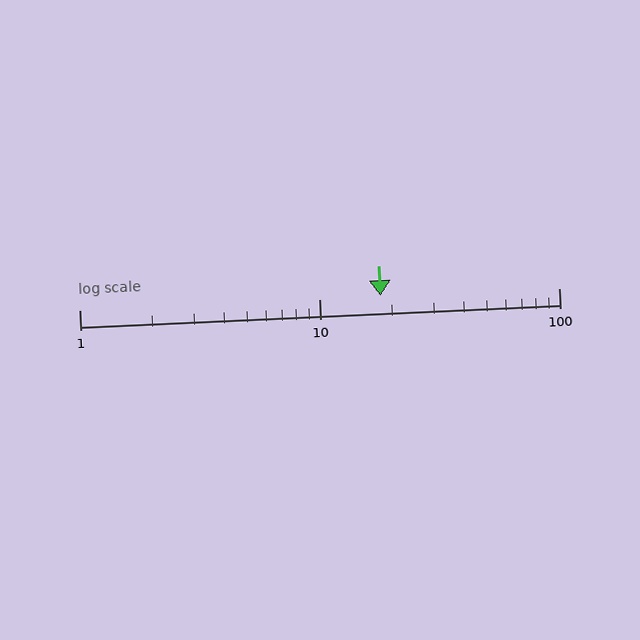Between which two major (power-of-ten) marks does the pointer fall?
The pointer is between 10 and 100.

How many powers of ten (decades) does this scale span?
The scale spans 2 decades, from 1 to 100.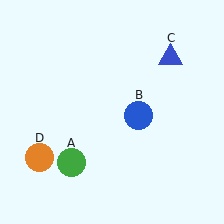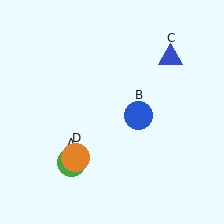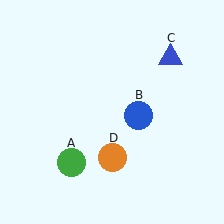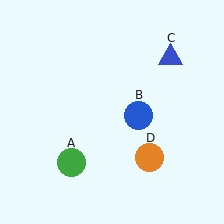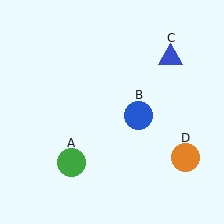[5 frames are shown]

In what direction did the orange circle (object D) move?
The orange circle (object D) moved right.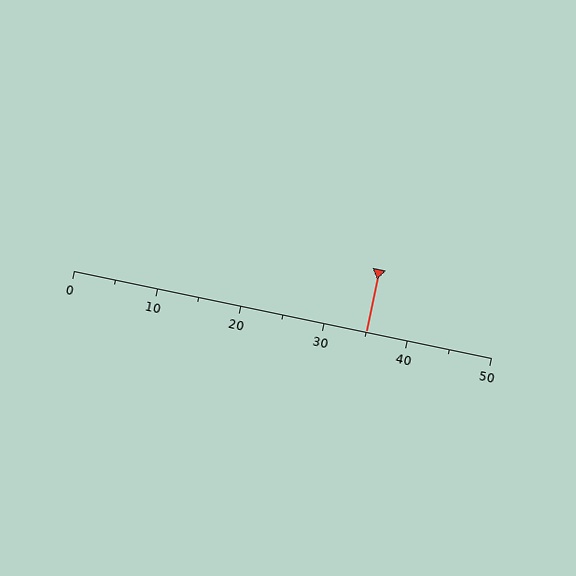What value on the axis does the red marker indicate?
The marker indicates approximately 35.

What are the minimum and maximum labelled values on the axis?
The axis runs from 0 to 50.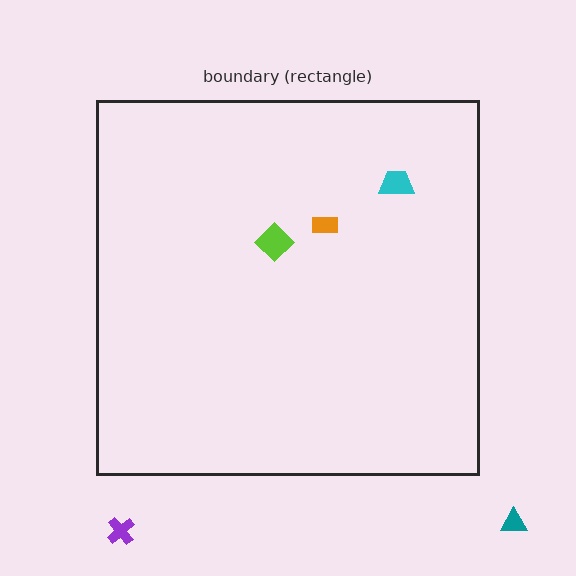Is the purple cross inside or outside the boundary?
Outside.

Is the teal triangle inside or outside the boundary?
Outside.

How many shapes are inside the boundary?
3 inside, 2 outside.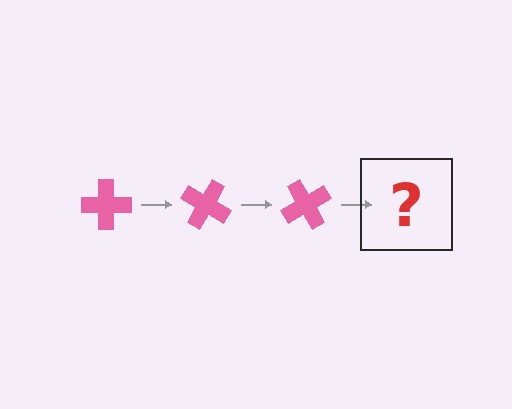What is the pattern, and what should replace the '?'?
The pattern is that the cross rotates 30 degrees each step. The '?' should be a pink cross rotated 90 degrees.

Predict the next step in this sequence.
The next step is a pink cross rotated 90 degrees.